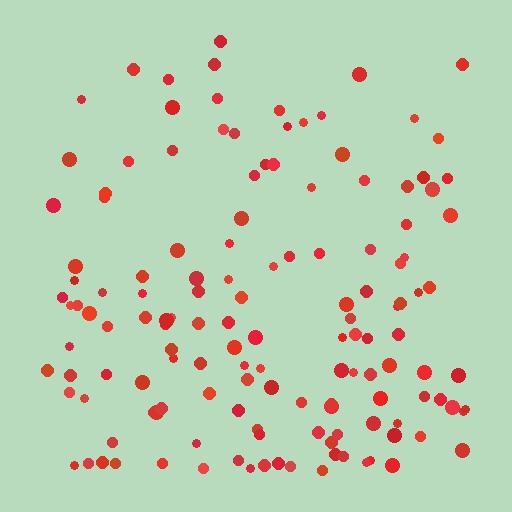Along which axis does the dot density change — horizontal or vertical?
Vertical.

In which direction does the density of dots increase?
From top to bottom, with the bottom side densest.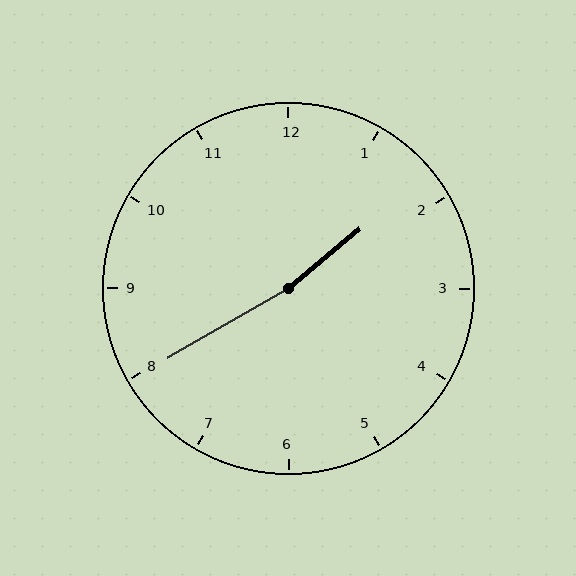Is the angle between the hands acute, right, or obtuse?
It is obtuse.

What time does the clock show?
1:40.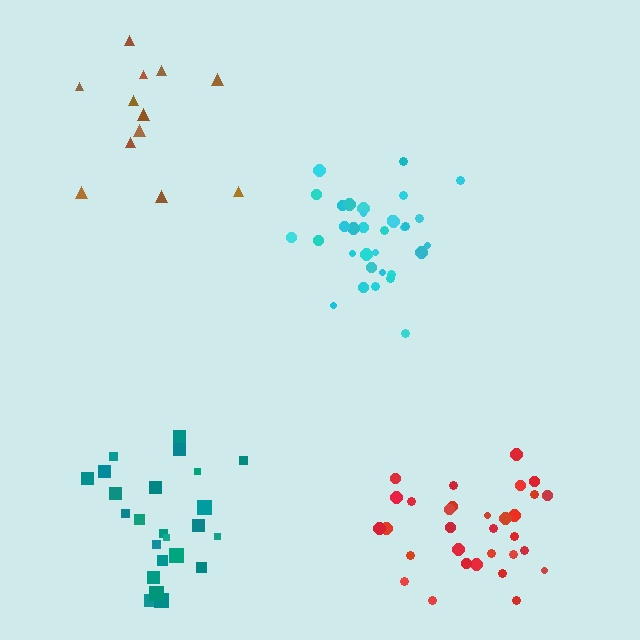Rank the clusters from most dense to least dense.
cyan, teal, red, brown.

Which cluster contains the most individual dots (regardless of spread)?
Cyan (33).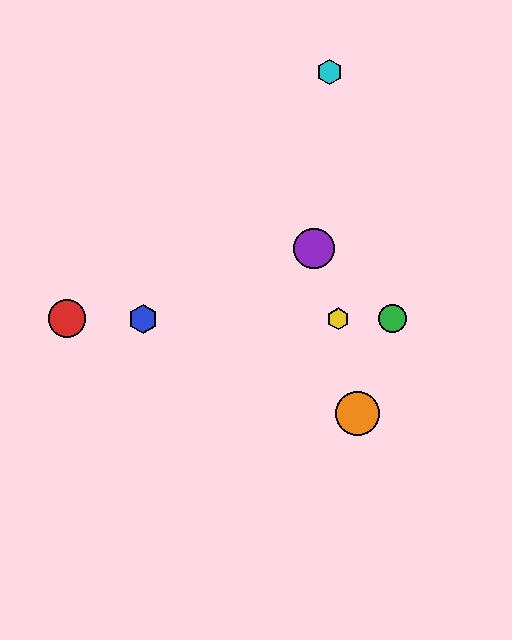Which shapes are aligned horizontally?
The red circle, the blue hexagon, the green circle, the yellow hexagon are aligned horizontally.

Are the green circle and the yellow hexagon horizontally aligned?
Yes, both are at y≈319.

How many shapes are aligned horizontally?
4 shapes (the red circle, the blue hexagon, the green circle, the yellow hexagon) are aligned horizontally.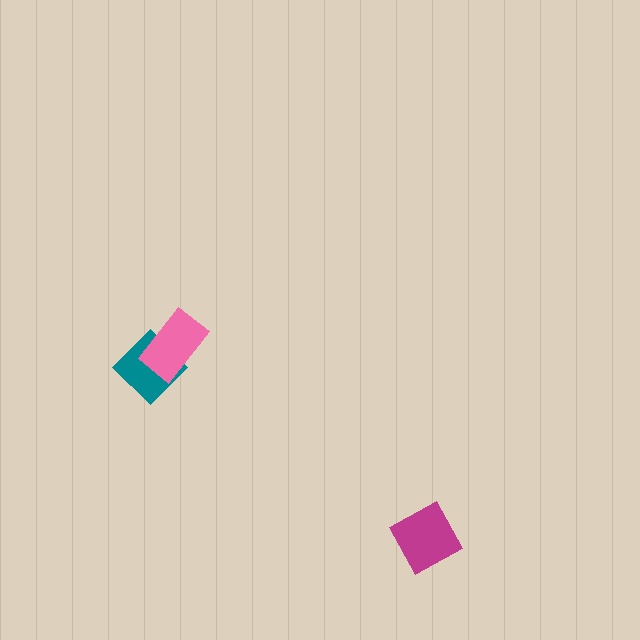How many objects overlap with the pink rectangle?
1 object overlaps with the pink rectangle.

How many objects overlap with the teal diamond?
1 object overlaps with the teal diamond.